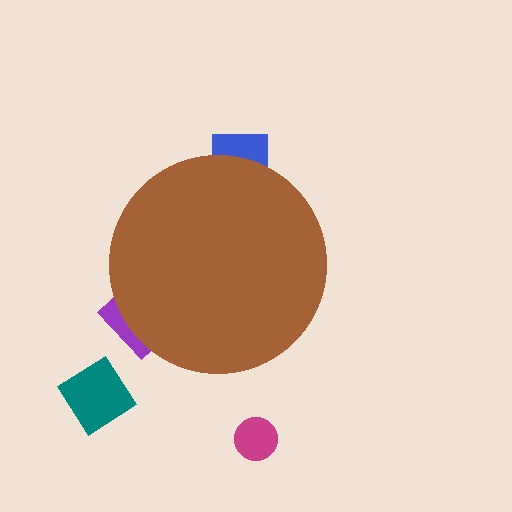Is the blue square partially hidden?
Yes, the blue square is partially hidden behind the brown circle.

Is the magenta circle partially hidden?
No, the magenta circle is fully visible.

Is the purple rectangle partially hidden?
Yes, the purple rectangle is partially hidden behind the brown circle.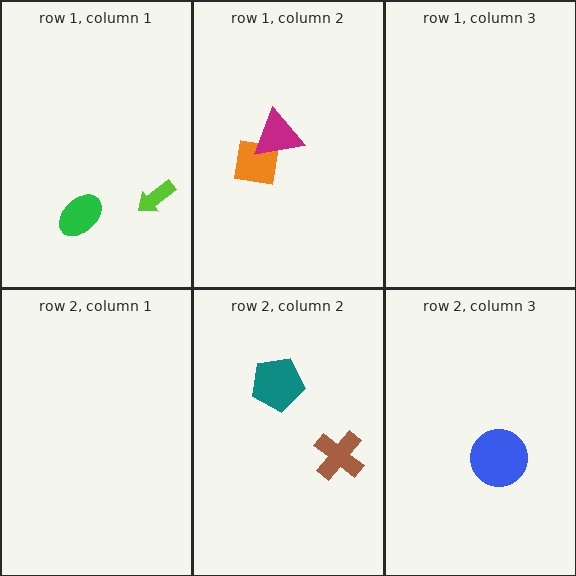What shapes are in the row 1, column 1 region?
The green ellipse, the lime arrow.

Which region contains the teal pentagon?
The row 2, column 2 region.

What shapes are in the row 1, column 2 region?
The orange square, the magenta triangle.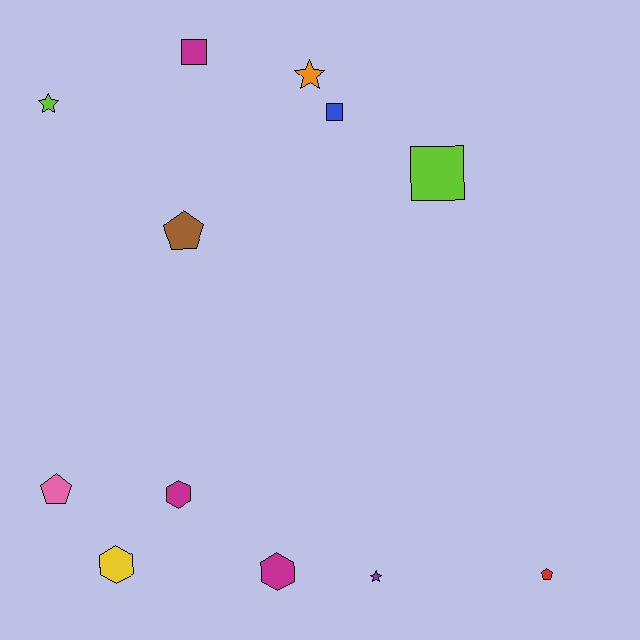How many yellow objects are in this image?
There is 1 yellow object.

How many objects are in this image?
There are 12 objects.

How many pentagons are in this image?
There are 3 pentagons.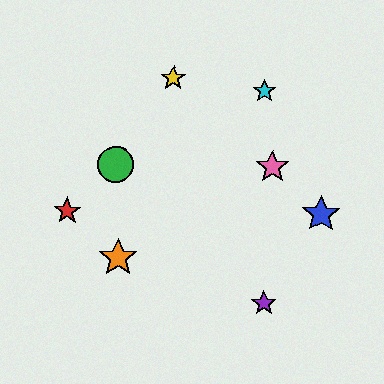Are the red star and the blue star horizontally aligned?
Yes, both are at y≈211.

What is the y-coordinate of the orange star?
The orange star is at y≈258.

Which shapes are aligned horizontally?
The red star, the blue star are aligned horizontally.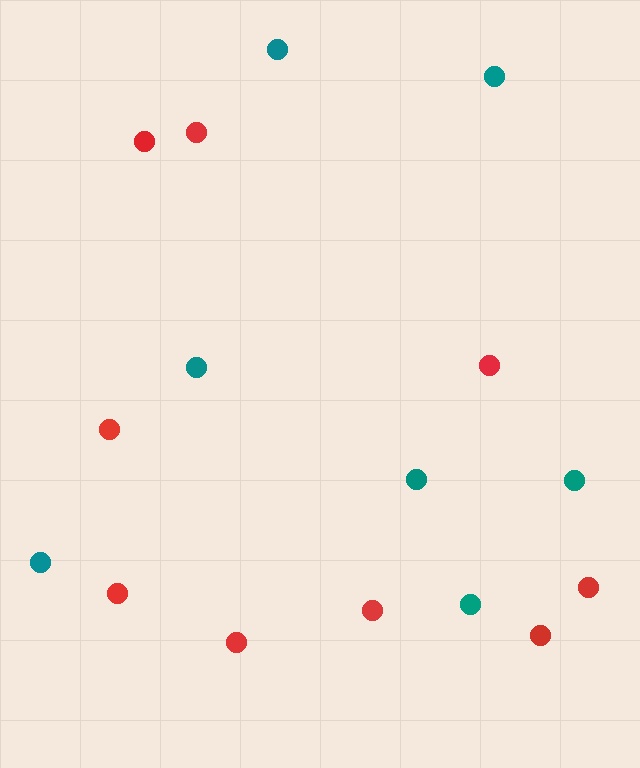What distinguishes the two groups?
There are 2 groups: one group of red circles (9) and one group of teal circles (7).